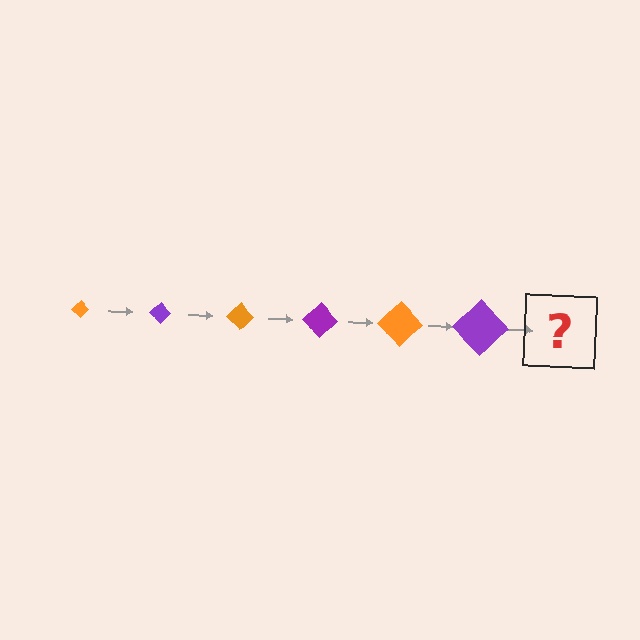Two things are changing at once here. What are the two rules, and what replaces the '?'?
The two rules are that the diamond grows larger each step and the color cycles through orange and purple. The '?' should be an orange diamond, larger than the previous one.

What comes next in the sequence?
The next element should be an orange diamond, larger than the previous one.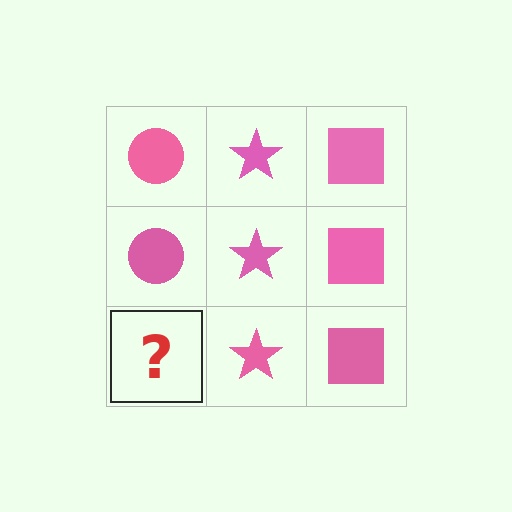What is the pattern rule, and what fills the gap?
The rule is that each column has a consistent shape. The gap should be filled with a pink circle.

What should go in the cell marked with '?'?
The missing cell should contain a pink circle.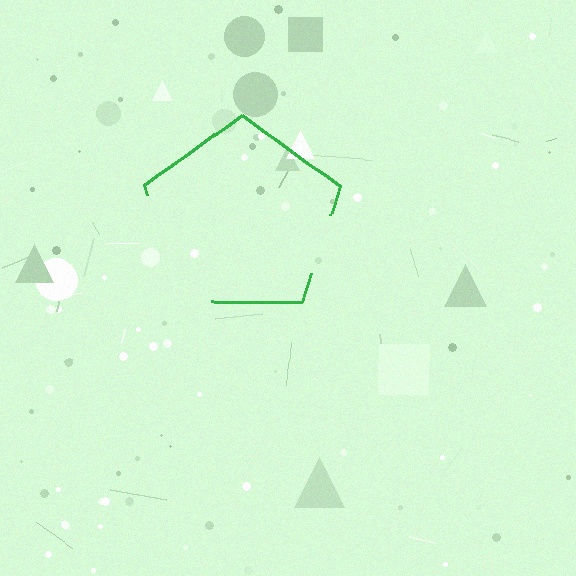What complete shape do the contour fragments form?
The contour fragments form a pentagon.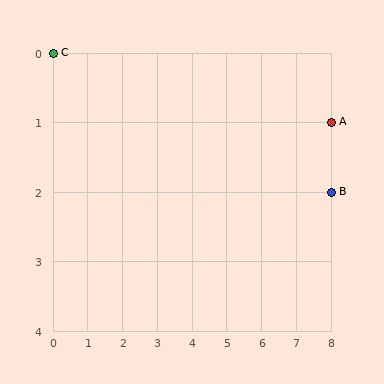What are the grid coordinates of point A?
Point A is at grid coordinates (8, 1).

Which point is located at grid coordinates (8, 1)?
Point A is at (8, 1).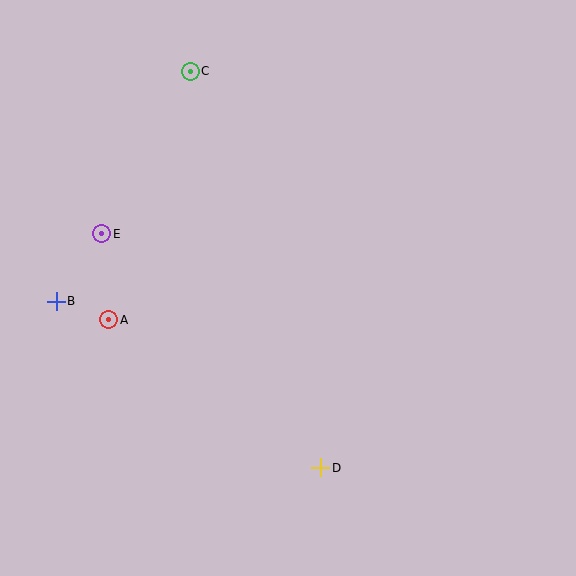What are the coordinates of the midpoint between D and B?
The midpoint between D and B is at (189, 385).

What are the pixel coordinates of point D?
Point D is at (321, 468).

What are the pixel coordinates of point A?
Point A is at (109, 320).